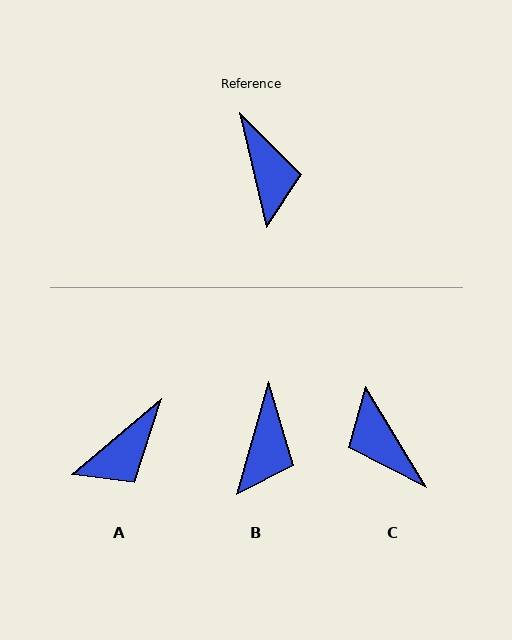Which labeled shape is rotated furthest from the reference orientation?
C, about 162 degrees away.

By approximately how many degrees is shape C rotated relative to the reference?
Approximately 162 degrees clockwise.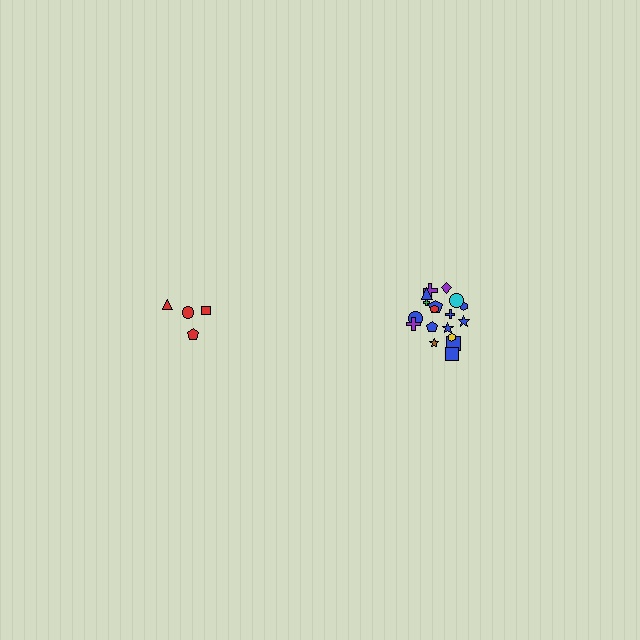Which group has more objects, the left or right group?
The right group.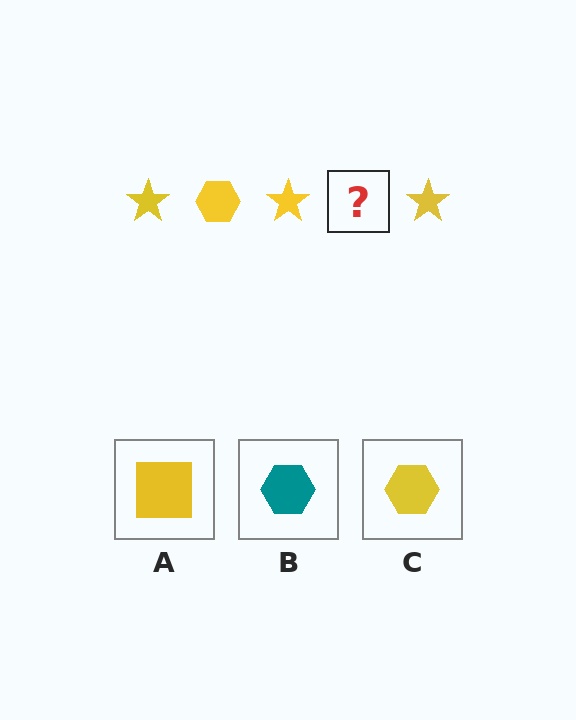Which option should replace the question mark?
Option C.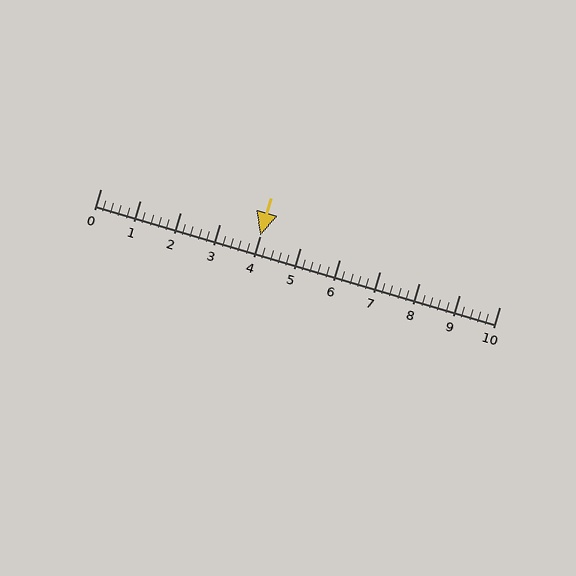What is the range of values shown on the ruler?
The ruler shows values from 0 to 10.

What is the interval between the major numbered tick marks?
The major tick marks are spaced 1 units apart.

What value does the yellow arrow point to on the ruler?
The yellow arrow points to approximately 4.0.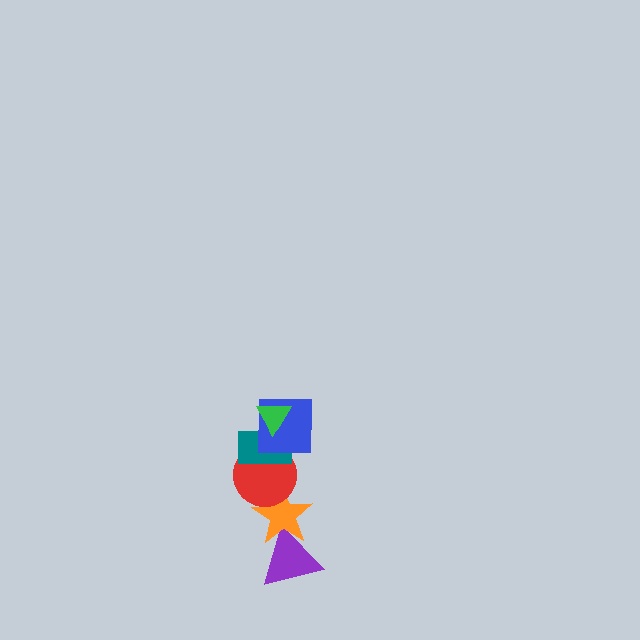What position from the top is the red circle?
The red circle is 4th from the top.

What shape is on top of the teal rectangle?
The blue square is on top of the teal rectangle.